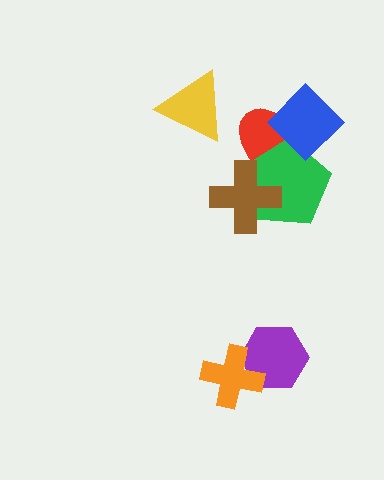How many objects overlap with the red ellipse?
3 objects overlap with the red ellipse.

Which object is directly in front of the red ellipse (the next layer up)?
The green pentagon is directly in front of the red ellipse.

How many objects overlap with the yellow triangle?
0 objects overlap with the yellow triangle.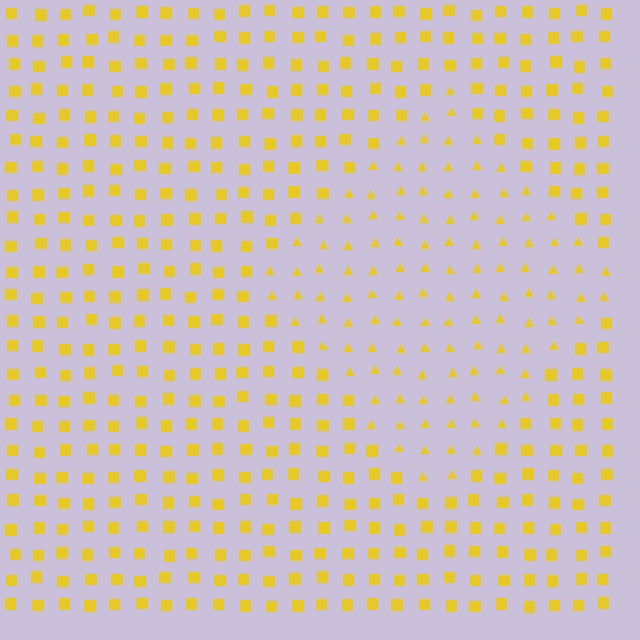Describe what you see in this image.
The image is filled with small yellow elements arranged in a uniform grid. A diamond-shaped region contains triangles, while the surrounding area contains squares. The boundary is defined purely by the change in element shape.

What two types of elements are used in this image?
The image uses triangles inside the diamond region and squares outside it.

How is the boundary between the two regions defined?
The boundary is defined by a change in element shape: triangles inside vs. squares outside. All elements share the same color and spacing.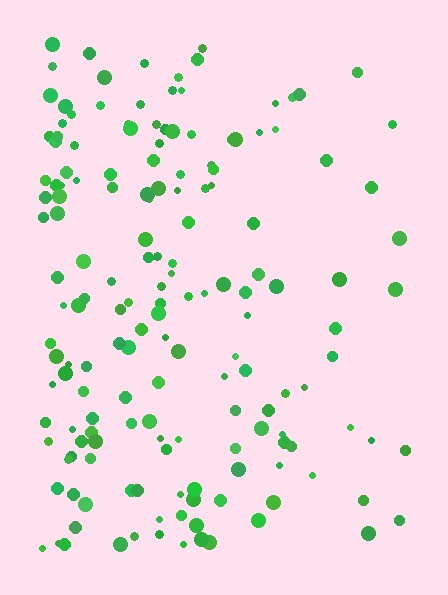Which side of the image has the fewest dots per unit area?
The right.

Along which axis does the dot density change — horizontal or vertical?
Horizontal.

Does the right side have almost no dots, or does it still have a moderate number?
Still a moderate number, just noticeably fewer than the left.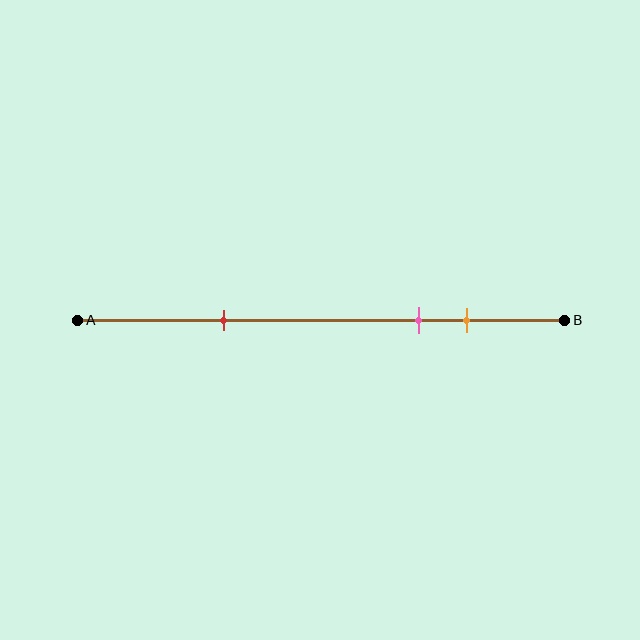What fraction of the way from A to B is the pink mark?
The pink mark is approximately 70% (0.7) of the way from A to B.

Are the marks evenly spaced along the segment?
No, the marks are not evenly spaced.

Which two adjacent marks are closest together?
The pink and orange marks are the closest adjacent pair.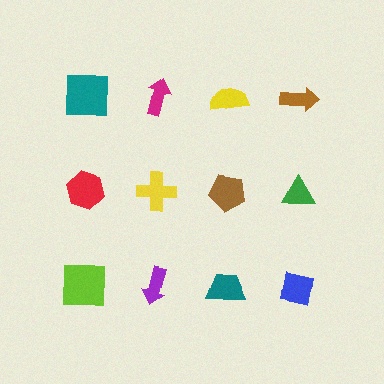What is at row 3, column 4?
A blue square.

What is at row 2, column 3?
A brown pentagon.